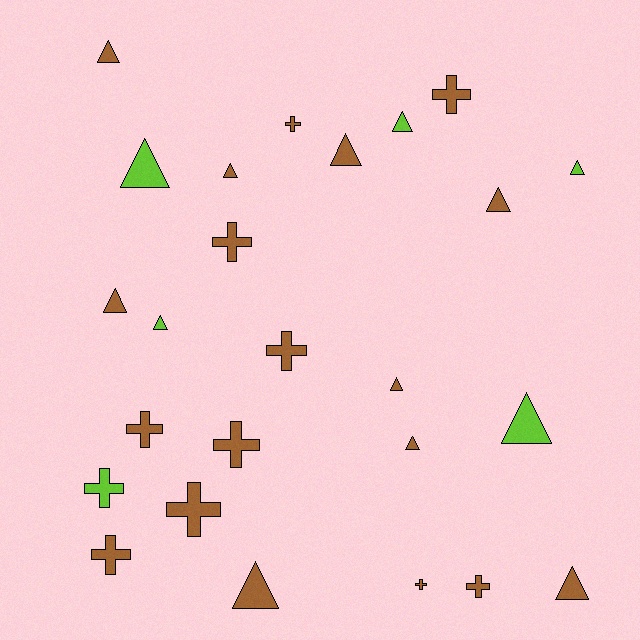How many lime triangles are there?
There are 5 lime triangles.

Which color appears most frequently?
Brown, with 19 objects.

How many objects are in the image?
There are 25 objects.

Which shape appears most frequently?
Triangle, with 14 objects.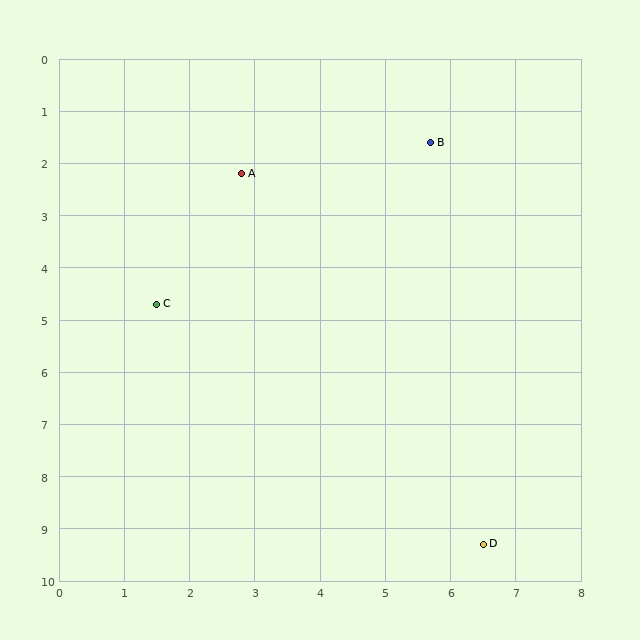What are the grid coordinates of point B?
Point B is at approximately (5.7, 1.6).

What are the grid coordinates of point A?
Point A is at approximately (2.8, 2.2).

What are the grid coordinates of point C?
Point C is at approximately (1.5, 4.7).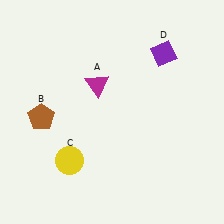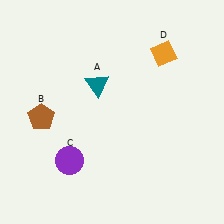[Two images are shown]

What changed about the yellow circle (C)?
In Image 1, C is yellow. In Image 2, it changed to purple.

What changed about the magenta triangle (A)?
In Image 1, A is magenta. In Image 2, it changed to teal.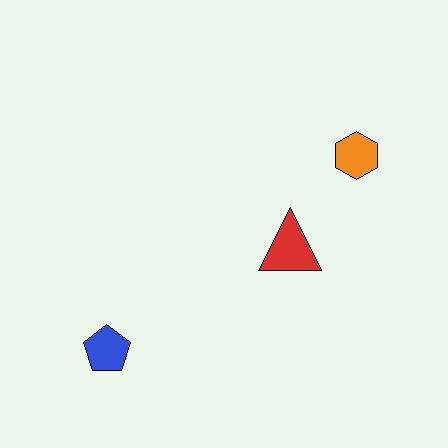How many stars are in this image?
There are no stars.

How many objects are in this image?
There are 3 objects.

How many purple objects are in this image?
There are no purple objects.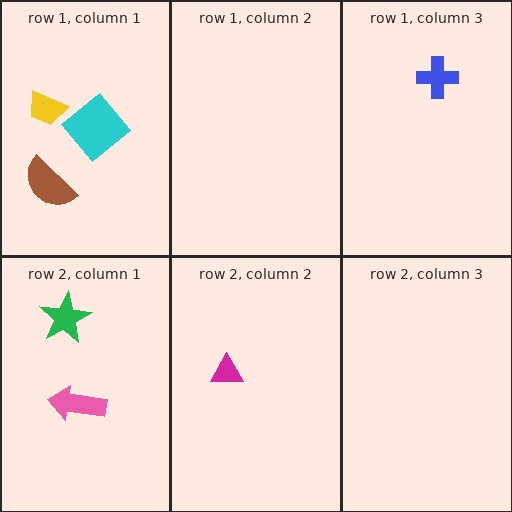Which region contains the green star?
The row 2, column 1 region.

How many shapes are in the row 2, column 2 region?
1.